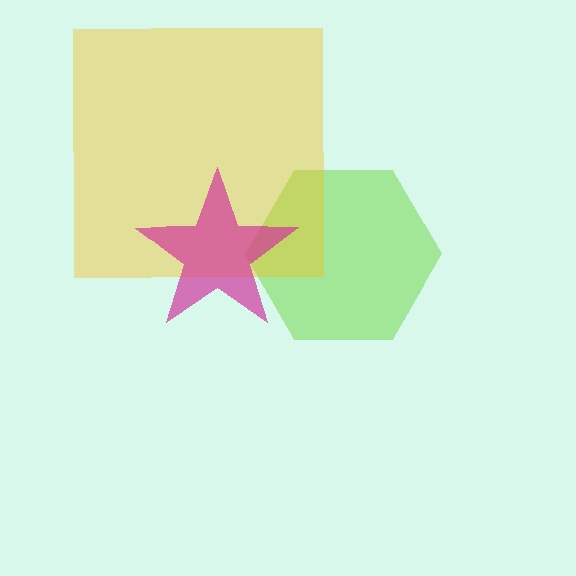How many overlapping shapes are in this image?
There are 3 overlapping shapes in the image.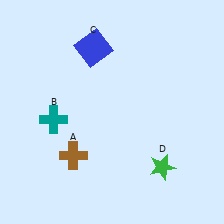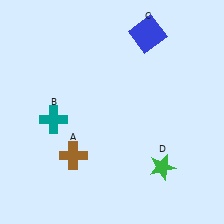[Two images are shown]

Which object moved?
The blue square (C) moved right.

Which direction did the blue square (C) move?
The blue square (C) moved right.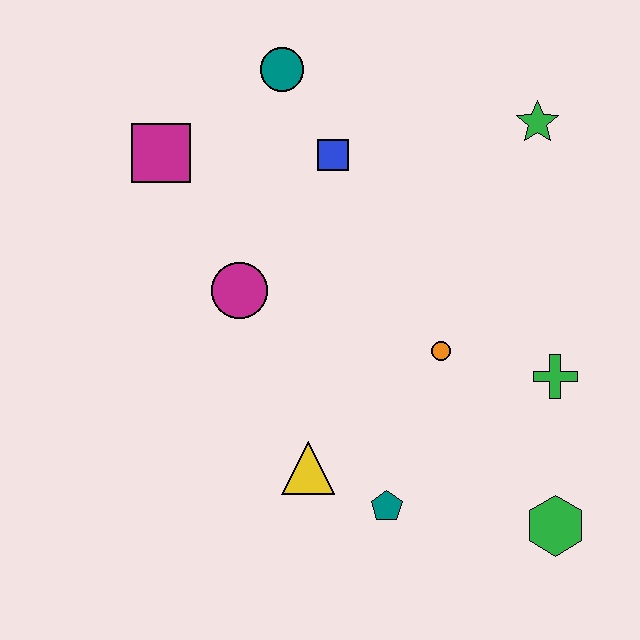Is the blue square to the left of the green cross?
Yes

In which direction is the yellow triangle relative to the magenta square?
The yellow triangle is below the magenta square.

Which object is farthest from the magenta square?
The green hexagon is farthest from the magenta square.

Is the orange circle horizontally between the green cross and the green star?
No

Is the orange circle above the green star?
No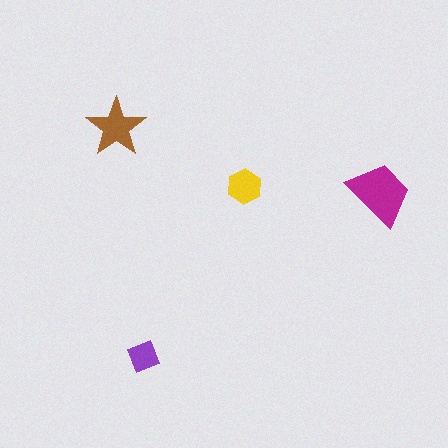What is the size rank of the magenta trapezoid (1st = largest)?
1st.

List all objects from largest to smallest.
The magenta trapezoid, the brown star, the yellow hexagon, the purple diamond.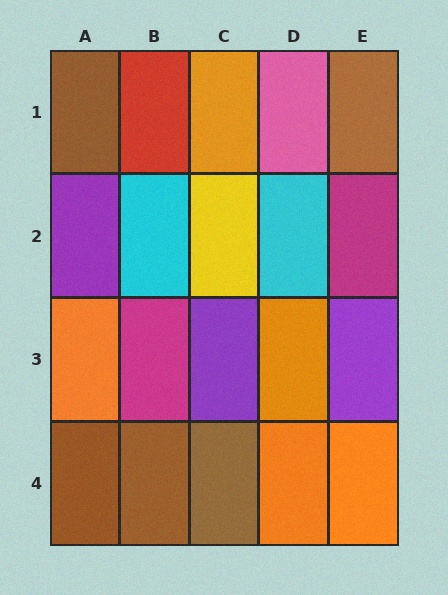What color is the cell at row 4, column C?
Brown.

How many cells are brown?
5 cells are brown.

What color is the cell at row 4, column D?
Orange.